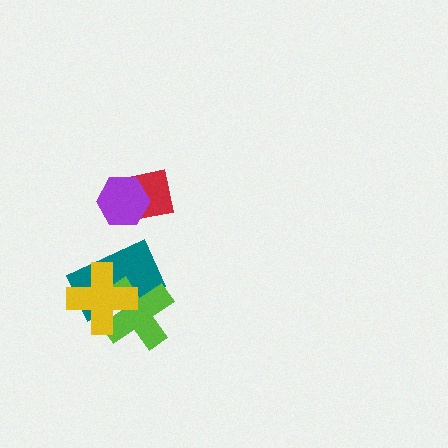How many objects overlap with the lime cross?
2 objects overlap with the lime cross.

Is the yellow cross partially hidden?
No, no other shape covers it.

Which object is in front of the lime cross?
The yellow cross is in front of the lime cross.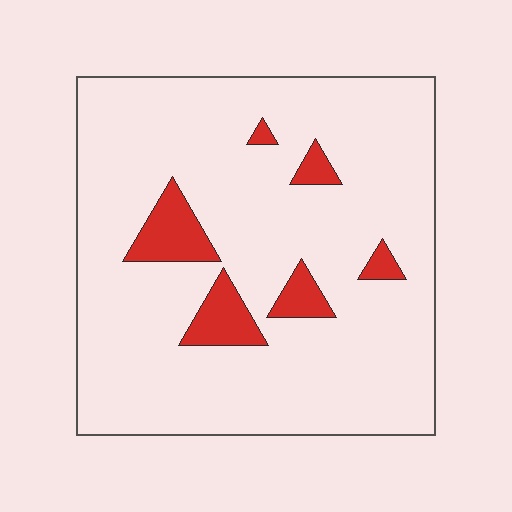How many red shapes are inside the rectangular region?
6.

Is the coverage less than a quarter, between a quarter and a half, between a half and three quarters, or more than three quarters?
Less than a quarter.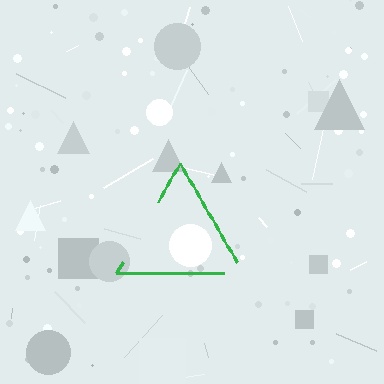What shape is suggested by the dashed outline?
The dashed outline suggests a triangle.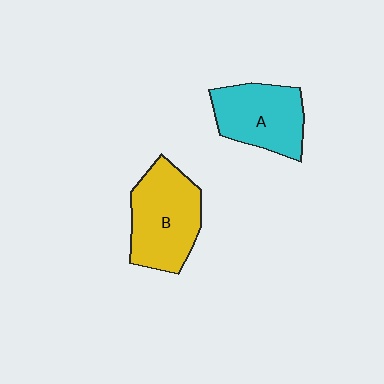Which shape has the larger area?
Shape B (yellow).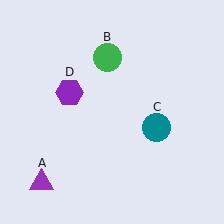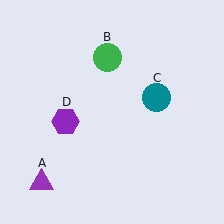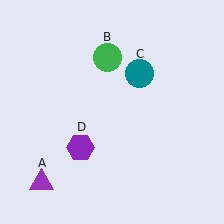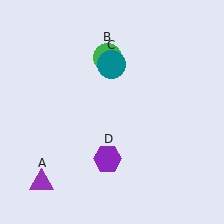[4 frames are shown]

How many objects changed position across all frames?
2 objects changed position: teal circle (object C), purple hexagon (object D).